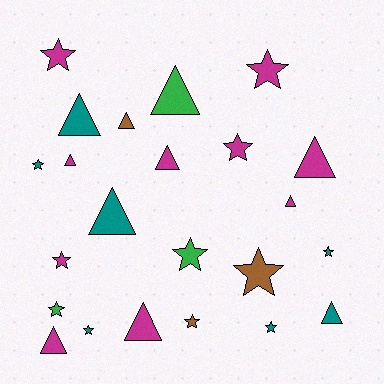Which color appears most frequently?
Magenta, with 10 objects.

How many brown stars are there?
There are 2 brown stars.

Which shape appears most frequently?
Star, with 12 objects.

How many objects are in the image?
There are 23 objects.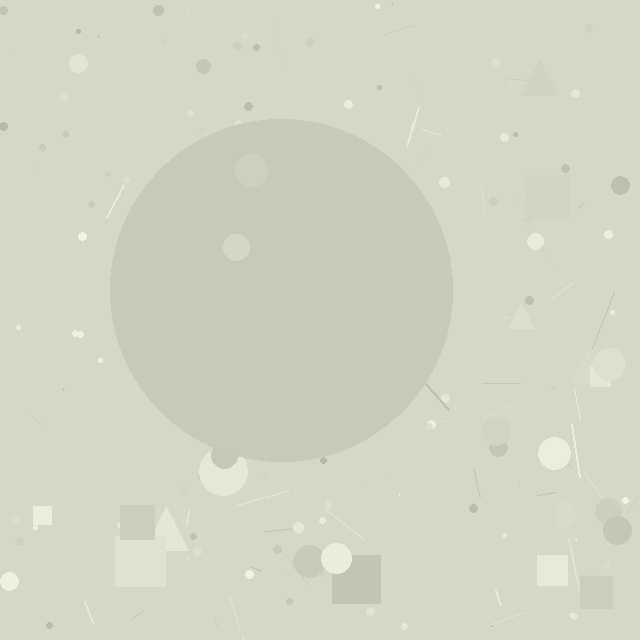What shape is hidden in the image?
A circle is hidden in the image.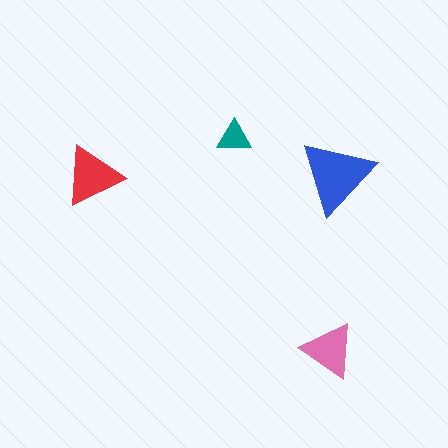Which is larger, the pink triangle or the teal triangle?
The pink one.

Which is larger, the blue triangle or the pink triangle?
The blue one.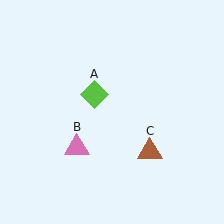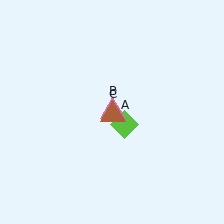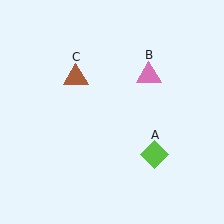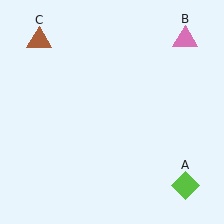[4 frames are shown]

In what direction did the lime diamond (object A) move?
The lime diamond (object A) moved down and to the right.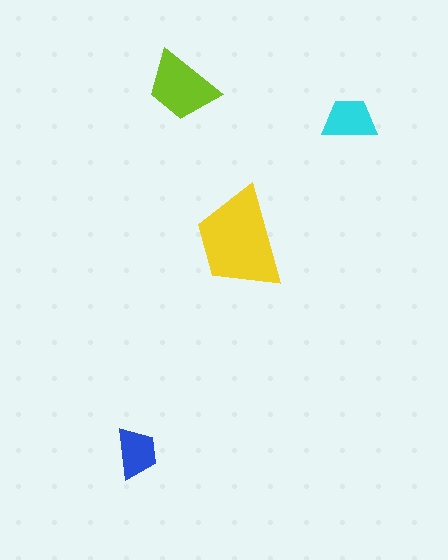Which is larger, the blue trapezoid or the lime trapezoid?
The lime one.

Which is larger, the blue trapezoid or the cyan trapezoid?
The cyan one.